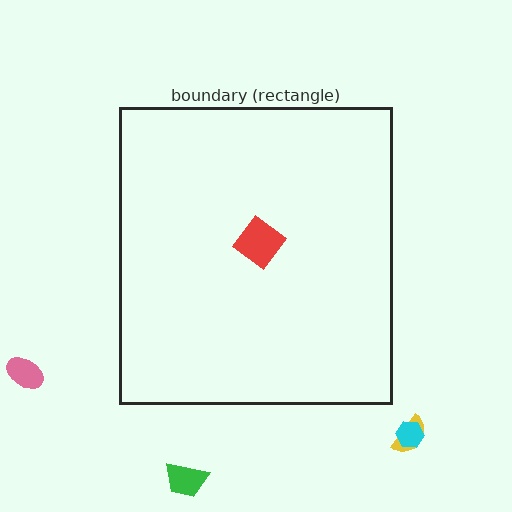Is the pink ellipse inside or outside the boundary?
Outside.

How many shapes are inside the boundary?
1 inside, 4 outside.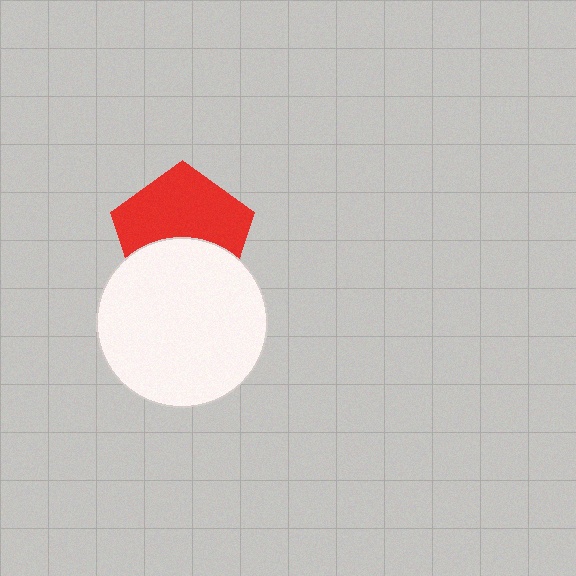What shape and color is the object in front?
The object in front is a white circle.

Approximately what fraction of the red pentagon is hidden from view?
Roughly 41% of the red pentagon is hidden behind the white circle.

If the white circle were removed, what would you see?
You would see the complete red pentagon.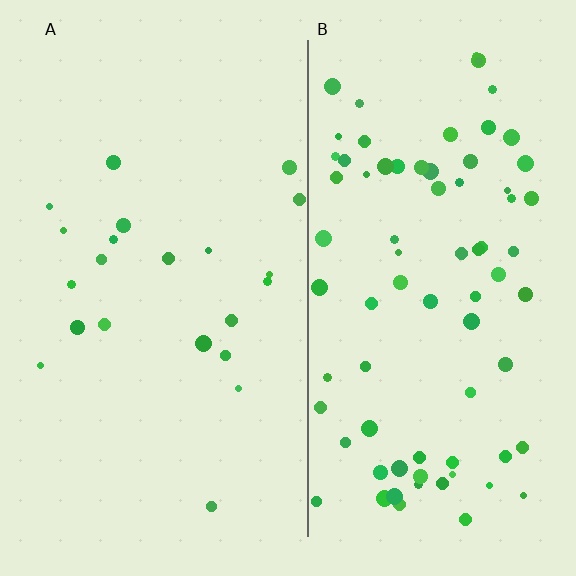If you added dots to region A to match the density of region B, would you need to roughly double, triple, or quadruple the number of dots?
Approximately quadruple.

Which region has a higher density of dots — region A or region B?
B (the right).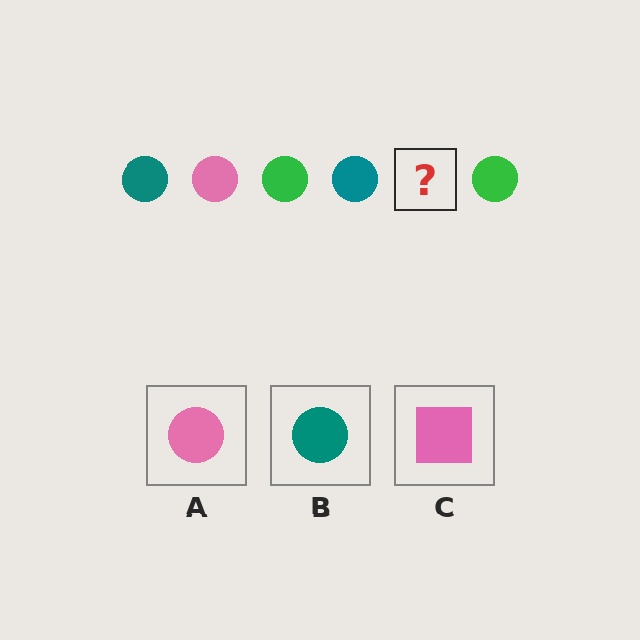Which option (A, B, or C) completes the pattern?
A.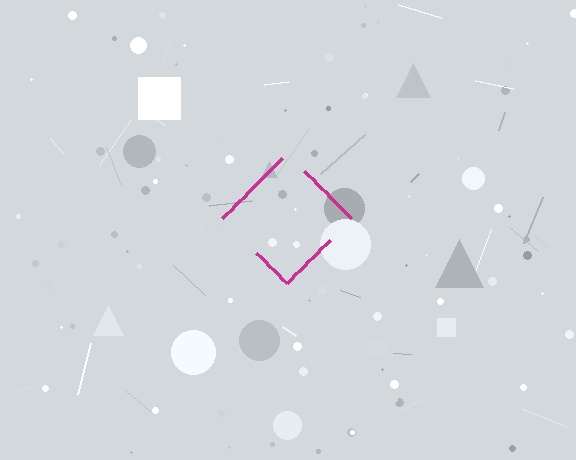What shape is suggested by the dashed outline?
The dashed outline suggests a diamond.